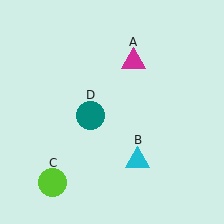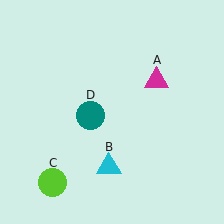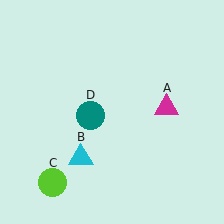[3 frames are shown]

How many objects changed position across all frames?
2 objects changed position: magenta triangle (object A), cyan triangle (object B).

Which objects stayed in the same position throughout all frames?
Lime circle (object C) and teal circle (object D) remained stationary.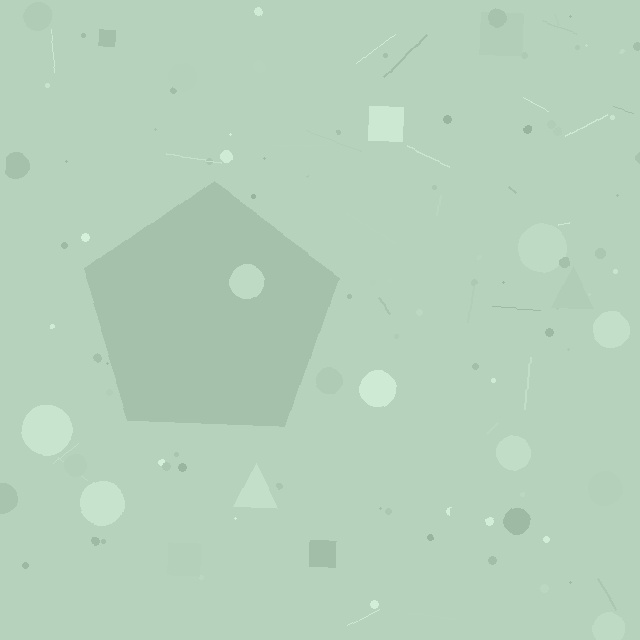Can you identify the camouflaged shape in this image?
The camouflaged shape is a pentagon.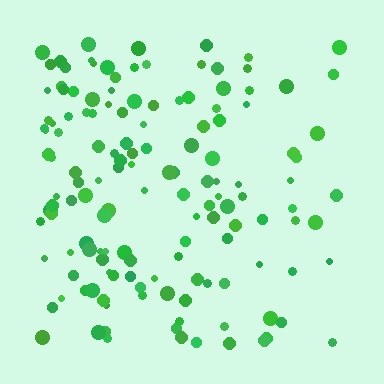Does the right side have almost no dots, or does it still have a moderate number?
Still a moderate number, just noticeably fewer than the left.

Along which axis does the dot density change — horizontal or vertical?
Horizontal.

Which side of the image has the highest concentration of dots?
The left.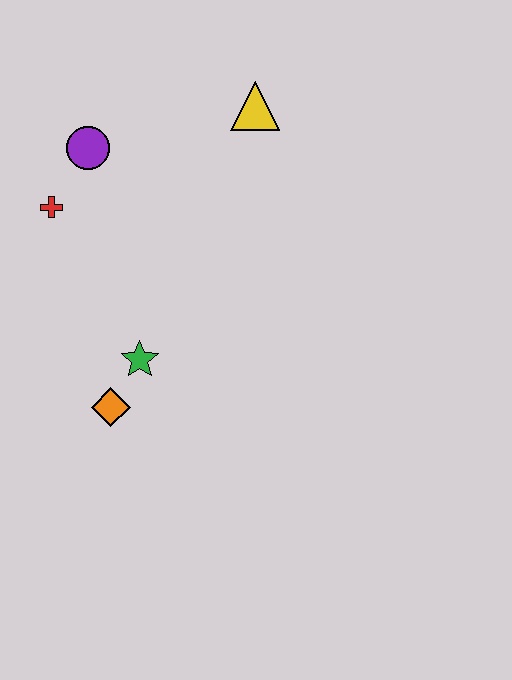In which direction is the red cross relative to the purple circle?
The red cross is below the purple circle.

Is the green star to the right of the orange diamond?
Yes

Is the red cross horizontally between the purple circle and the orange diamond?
No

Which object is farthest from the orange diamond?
The yellow triangle is farthest from the orange diamond.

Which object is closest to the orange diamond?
The green star is closest to the orange diamond.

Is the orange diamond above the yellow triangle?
No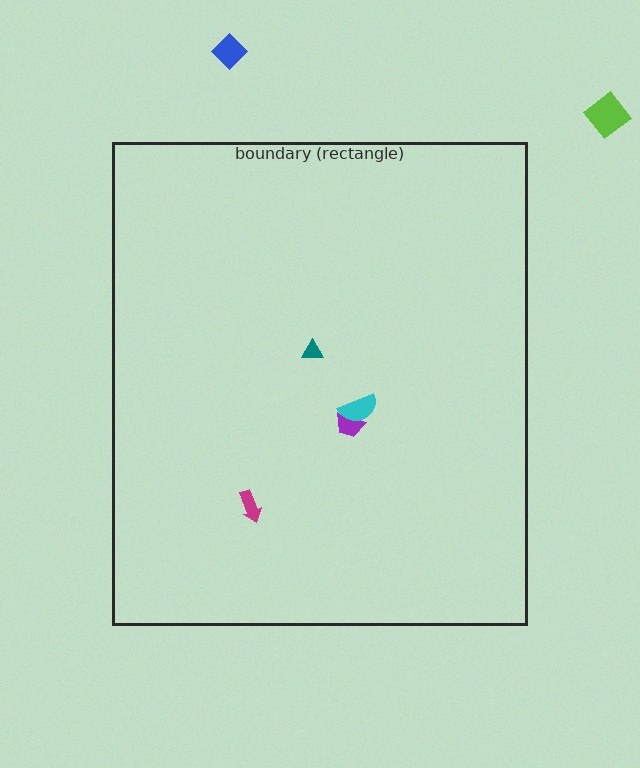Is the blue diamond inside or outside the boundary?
Outside.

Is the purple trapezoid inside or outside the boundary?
Inside.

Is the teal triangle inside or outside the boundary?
Inside.